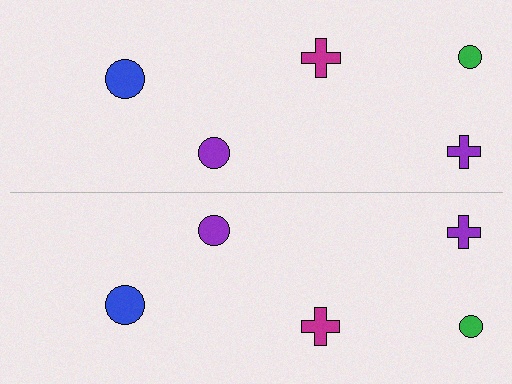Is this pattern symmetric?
Yes, this pattern has bilateral (reflection) symmetry.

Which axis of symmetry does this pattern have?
The pattern has a horizontal axis of symmetry running through the center of the image.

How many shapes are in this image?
There are 10 shapes in this image.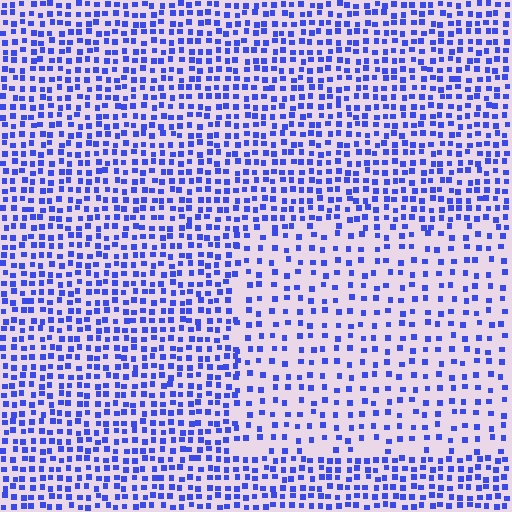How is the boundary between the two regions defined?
The boundary is defined by a change in element density (approximately 1.9x ratio). All elements are the same color, size, and shape.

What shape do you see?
I see a rectangle.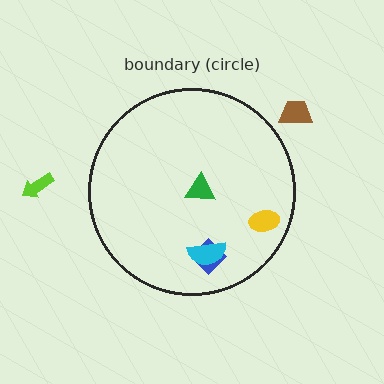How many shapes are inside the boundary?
4 inside, 2 outside.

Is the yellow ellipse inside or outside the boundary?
Inside.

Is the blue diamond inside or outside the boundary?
Inside.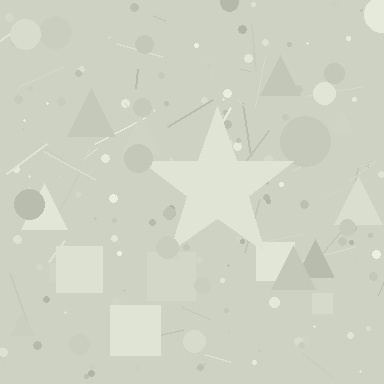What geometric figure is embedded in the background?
A star is embedded in the background.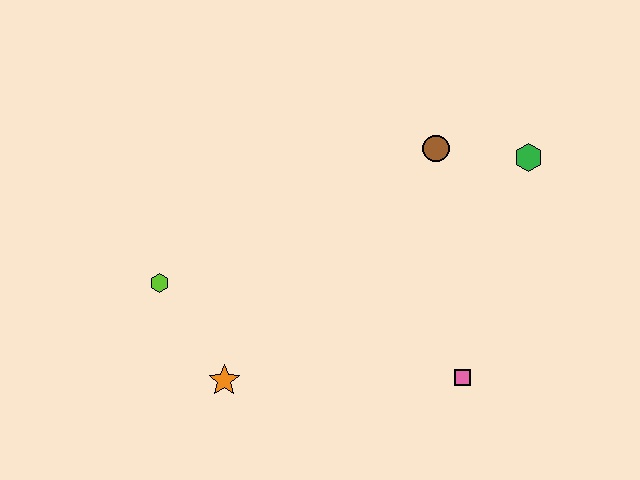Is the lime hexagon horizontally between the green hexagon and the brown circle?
No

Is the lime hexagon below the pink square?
No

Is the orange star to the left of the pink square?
Yes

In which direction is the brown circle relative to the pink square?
The brown circle is above the pink square.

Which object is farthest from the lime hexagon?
The green hexagon is farthest from the lime hexagon.